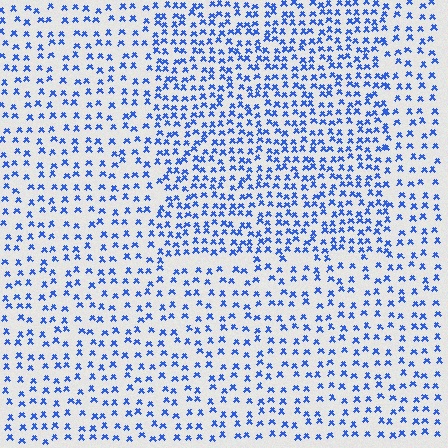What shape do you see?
I see a rectangle.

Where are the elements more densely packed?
The elements are more densely packed inside the rectangle boundary.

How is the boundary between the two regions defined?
The boundary is defined by a change in element density (approximately 1.7x ratio). All elements are the same color, size, and shape.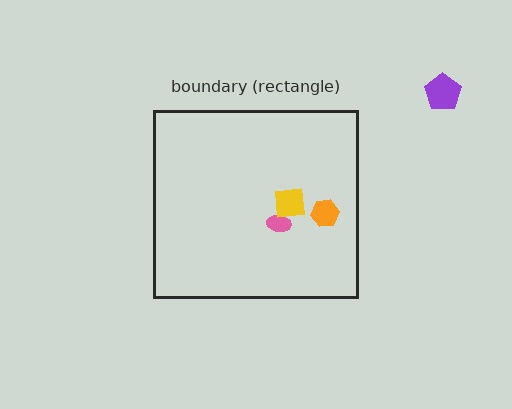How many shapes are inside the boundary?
3 inside, 1 outside.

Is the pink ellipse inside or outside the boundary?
Inside.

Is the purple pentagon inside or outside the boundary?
Outside.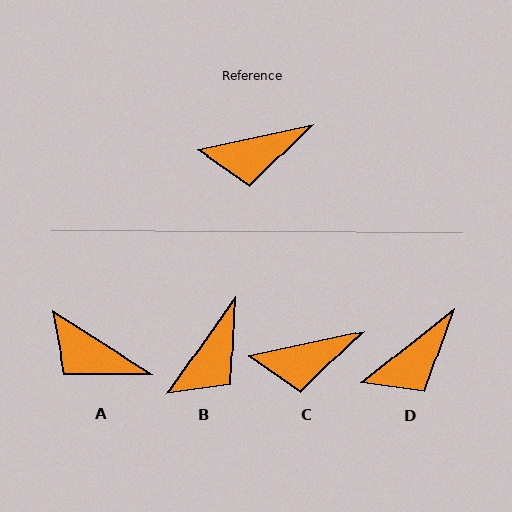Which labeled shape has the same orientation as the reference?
C.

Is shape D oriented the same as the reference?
No, it is off by about 27 degrees.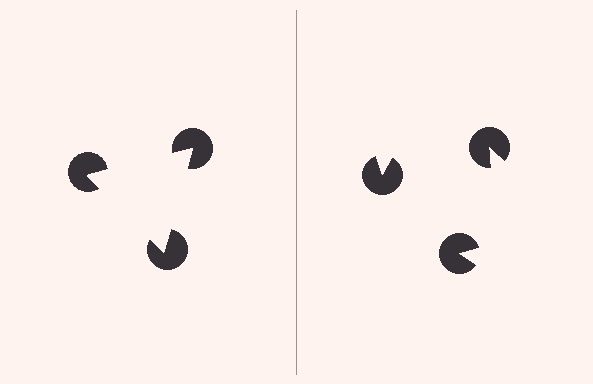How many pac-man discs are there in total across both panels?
6 — 3 on each side.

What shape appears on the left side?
An illusory triangle.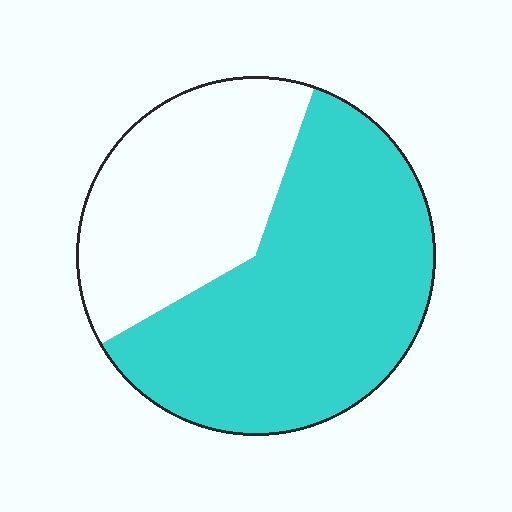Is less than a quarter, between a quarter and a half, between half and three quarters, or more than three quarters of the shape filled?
Between half and three quarters.